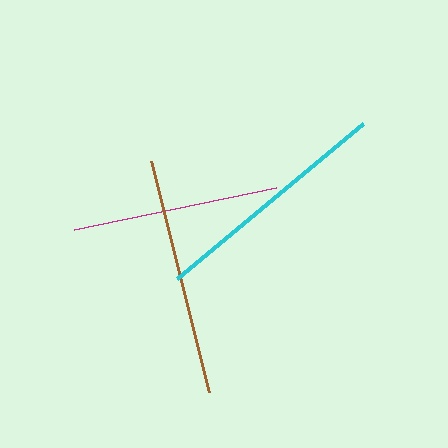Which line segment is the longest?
The cyan line is the longest at approximately 242 pixels.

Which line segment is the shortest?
The magenta line is the shortest at approximately 206 pixels.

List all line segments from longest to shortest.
From longest to shortest: cyan, brown, magenta.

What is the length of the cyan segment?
The cyan segment is approximately 242 pixels long.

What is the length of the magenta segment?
The magenta segment is approximately 206 pixels long.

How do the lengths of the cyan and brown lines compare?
The cyan and brown lines are approximately the same length.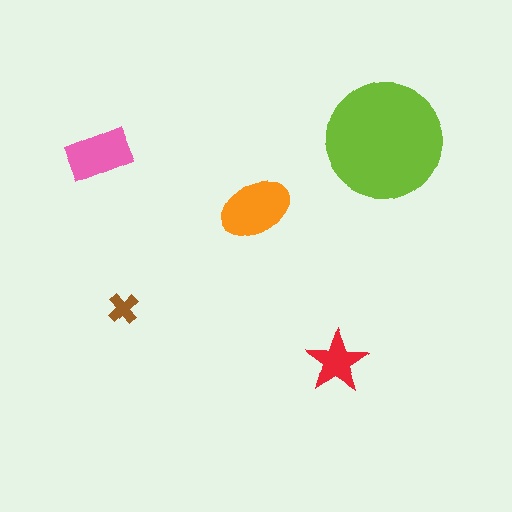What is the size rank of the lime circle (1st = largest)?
1st.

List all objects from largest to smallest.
The lime circle, the orange ellipse, the pink rectangle, the red star, the brown cross.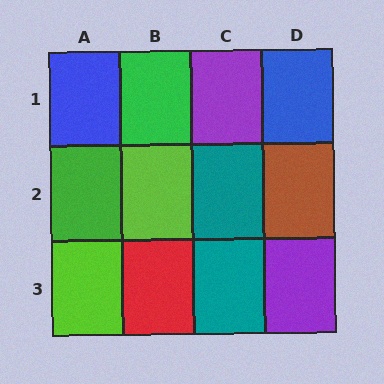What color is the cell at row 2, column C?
Teal.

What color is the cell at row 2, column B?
Lime.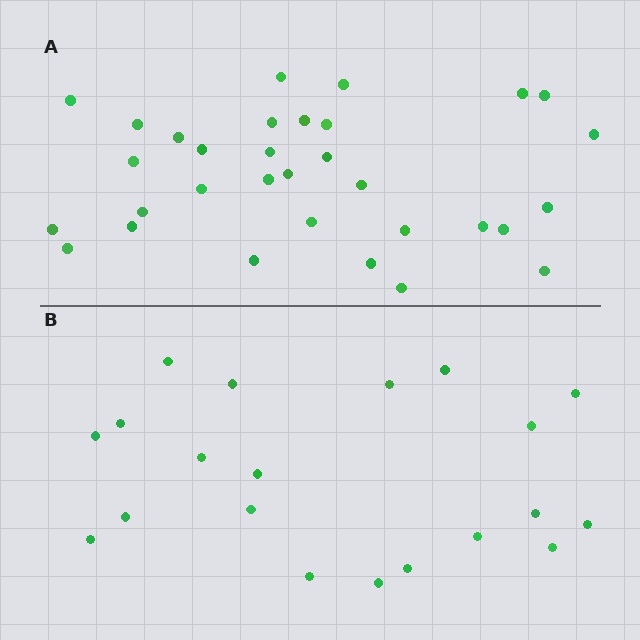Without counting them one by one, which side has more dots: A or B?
Region A (the top region) has more dots.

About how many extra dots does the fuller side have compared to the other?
Region A has roughly 12 or so more dots than region B.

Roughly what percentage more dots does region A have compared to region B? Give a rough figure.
About 60% more.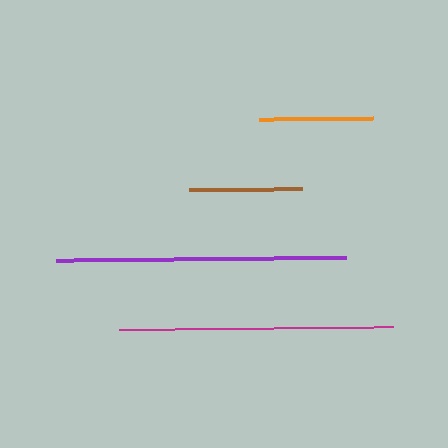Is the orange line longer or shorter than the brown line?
The orange line is longer than the brown line.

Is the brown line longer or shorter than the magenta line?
The magenta line is longer than the brown line.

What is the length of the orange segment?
The orange segment is approximately 114 pixels long.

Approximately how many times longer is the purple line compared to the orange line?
The purple line is approximately 2.6 times the length of the orange line.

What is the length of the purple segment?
The purple segment is approximately 290 pixels long.